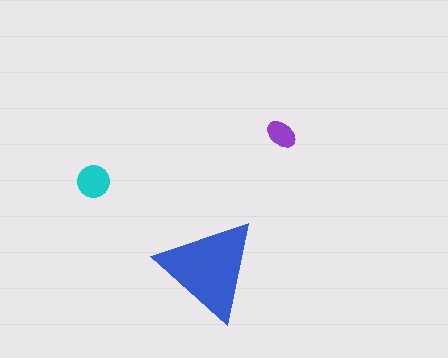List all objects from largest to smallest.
The blue triangle, the cyan circle, the purple ellipse.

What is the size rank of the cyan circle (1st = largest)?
2nd.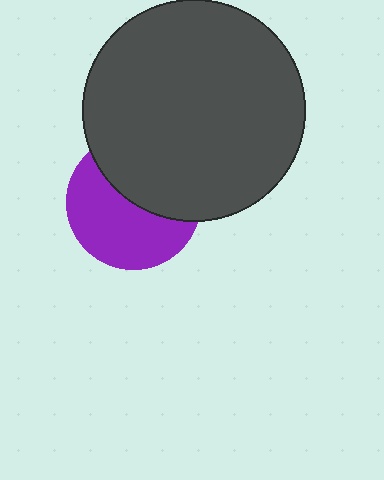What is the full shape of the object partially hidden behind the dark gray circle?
The partially hidden object is a purple circle.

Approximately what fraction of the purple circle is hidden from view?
Roughly 45% of the purple circle is hidden behind the dark gray circle.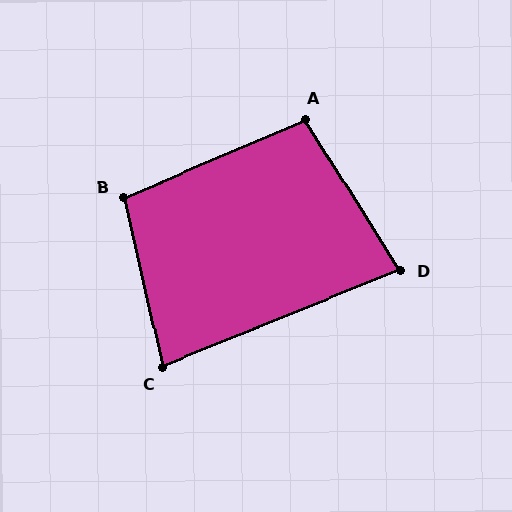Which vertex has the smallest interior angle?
D, at approximately 80 degrees.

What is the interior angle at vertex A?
Approximately 99 degrees (obtuse).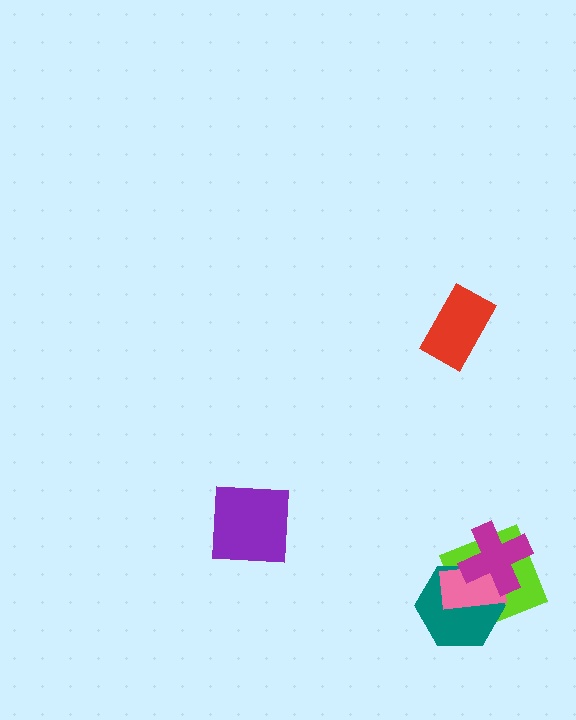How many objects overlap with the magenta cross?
3 objects overlap with the magenta cross.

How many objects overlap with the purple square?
0 objects overlap with the purple square.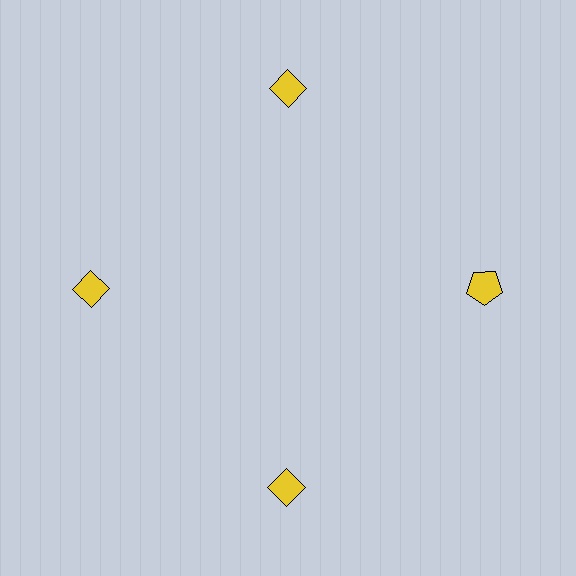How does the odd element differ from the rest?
It has a different shape: pentagon instead of diamond.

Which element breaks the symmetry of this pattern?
The yellow pentagon at roughly the 3 o'clock position breaks the symmetry. All other shapes are yellow diamonds.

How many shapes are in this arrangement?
There are 4 shapes arranged in a ring pattern.